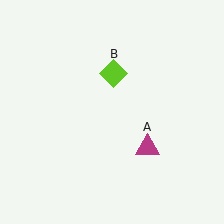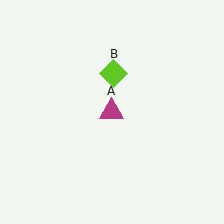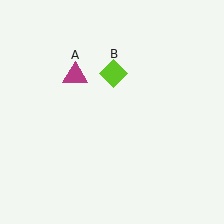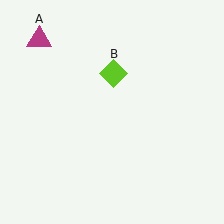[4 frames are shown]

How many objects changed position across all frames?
1 object changed position: magenta triangle (object A).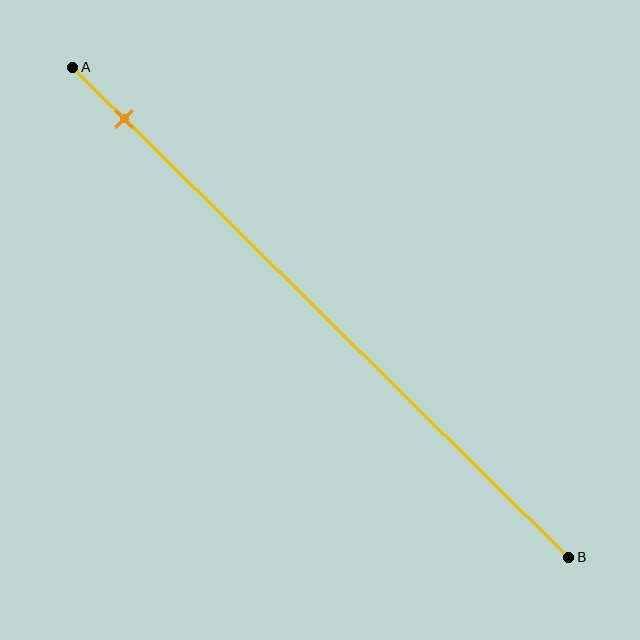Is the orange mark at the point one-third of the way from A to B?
No, the mark is at about 10% from A, not at the 33% one-third point.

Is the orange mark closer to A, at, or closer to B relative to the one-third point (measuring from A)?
The orange mark is closer to point A than the one-third point of segment AB.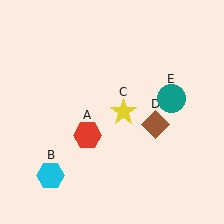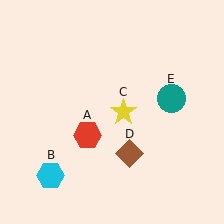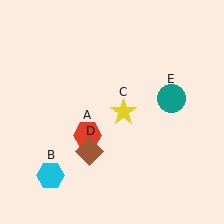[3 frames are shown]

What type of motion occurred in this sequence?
The brown diamond (object D) rotated clockwise around the center of the scene.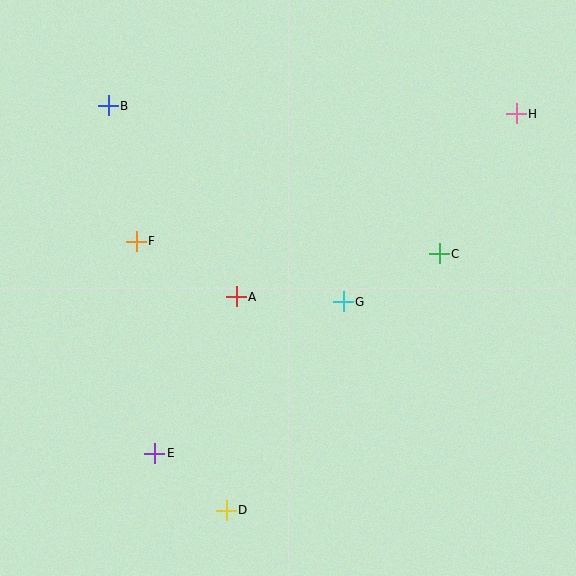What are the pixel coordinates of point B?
Point B is at (108, 106).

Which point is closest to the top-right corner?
Point H is closest to the top-right corner.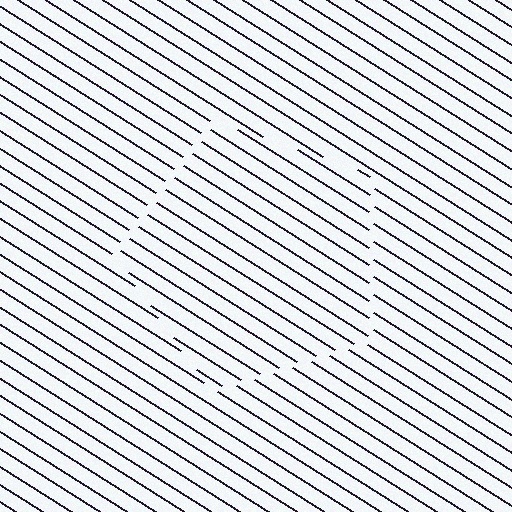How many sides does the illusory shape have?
5 sides — the line-ends trace a pentagon.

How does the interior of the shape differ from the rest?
The interior of the shape contains the same grating, shifted by half a period — the contour is defined by the phase discontinuity where line-ends from the inner and outer gratings abut.